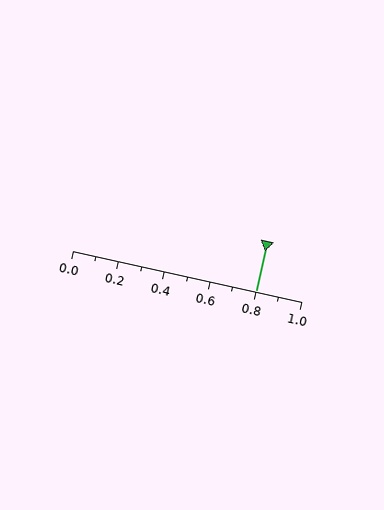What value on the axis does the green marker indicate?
The marker indicates approximately 0.8.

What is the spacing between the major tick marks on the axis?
The major ticks are spaced 0.2 apart.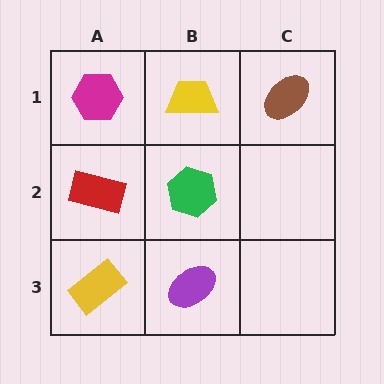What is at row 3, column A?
A yellow rectangle.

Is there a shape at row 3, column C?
No, that cell is empty.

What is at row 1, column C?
A brown ellipse.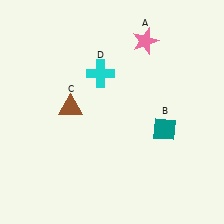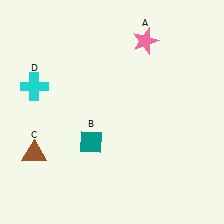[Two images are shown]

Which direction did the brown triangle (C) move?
The brown triangle (C) moved down.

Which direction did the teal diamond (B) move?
The teal diamond (B) moved left.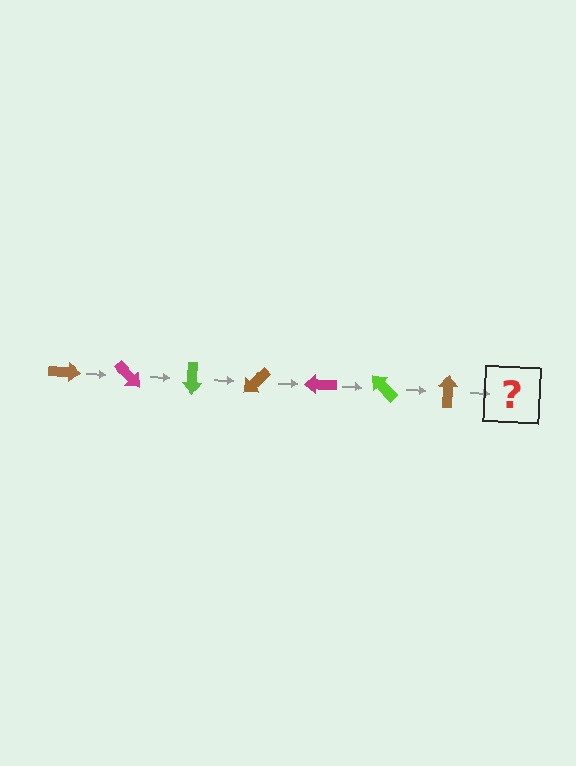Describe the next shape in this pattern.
It should be a magenta arrow, rotated 315 degrees from the start.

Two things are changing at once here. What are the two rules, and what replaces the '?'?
The two rules are that it rotates 45 degrees each step and the color cycles through brown, magenta, and lime. The '?' should be a magenta arrow, rotated 315 degrees from the start.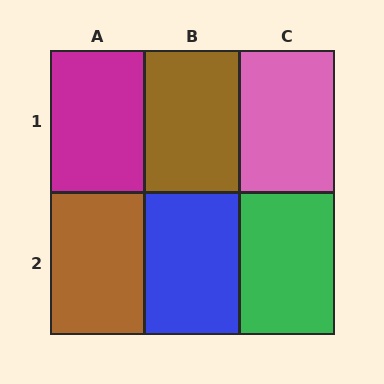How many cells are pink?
1 cell is pink.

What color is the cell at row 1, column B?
Brown.